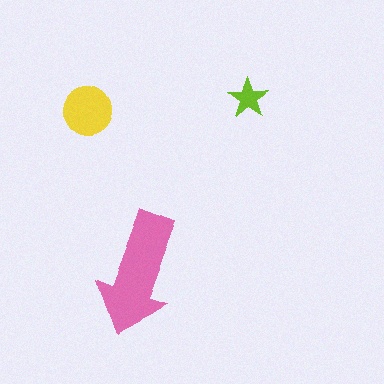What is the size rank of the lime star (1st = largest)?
3rd.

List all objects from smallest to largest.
The lime star, the yellow circle, the pink arrow.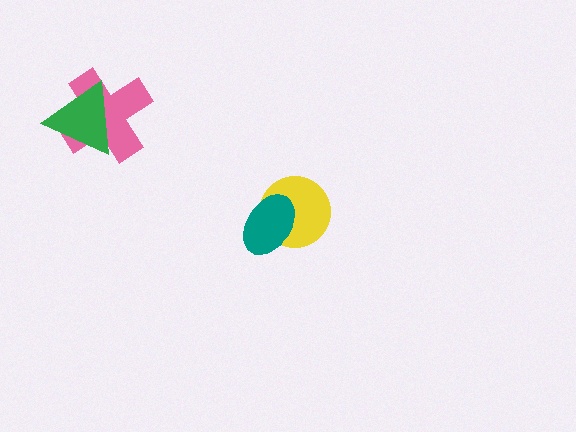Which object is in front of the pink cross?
The green triangle is in front of the pink cross.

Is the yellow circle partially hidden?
Yes, it is partially covered by another shape.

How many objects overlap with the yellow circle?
1 object overlaps with the yellow circle.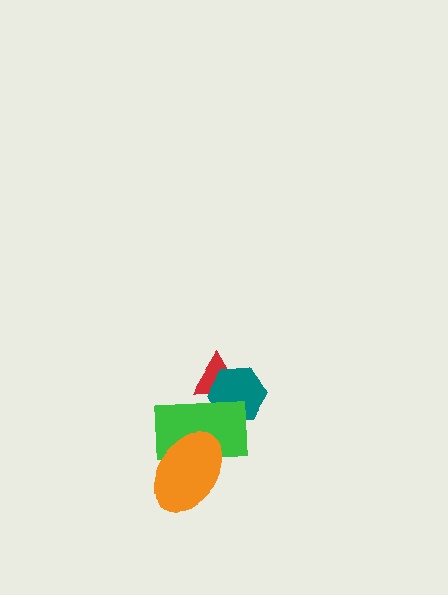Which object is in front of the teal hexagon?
The green rectangle is in front of the teal hexagon.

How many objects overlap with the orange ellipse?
1 object overlaps with the orange ellipse.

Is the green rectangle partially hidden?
Yes, it is partially covered by another shape.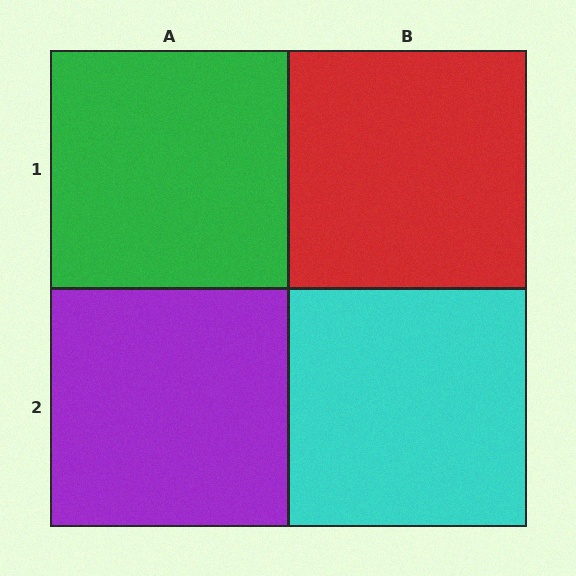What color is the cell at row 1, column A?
Green.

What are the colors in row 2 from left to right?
Purple, cyan.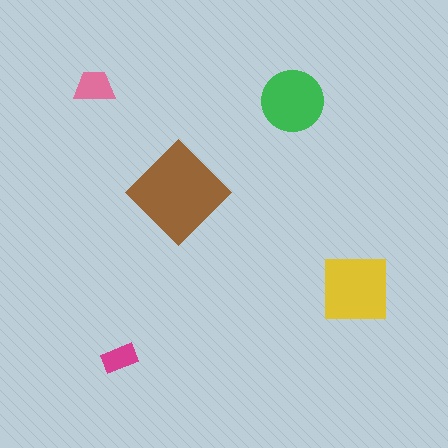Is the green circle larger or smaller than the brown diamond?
Smaller.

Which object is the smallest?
The magenta rectangle.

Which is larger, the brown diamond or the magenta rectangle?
The brown diamond.